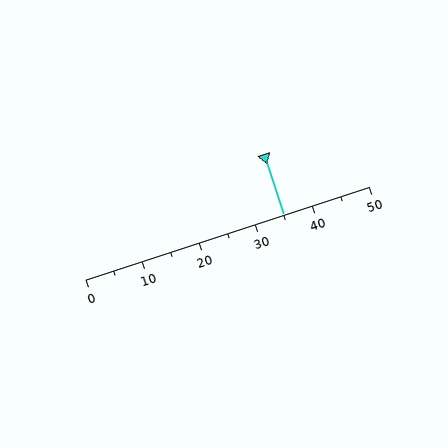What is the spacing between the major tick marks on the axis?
The major ticks are spaced 10 apart.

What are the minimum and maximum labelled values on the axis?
The axis runs from 0 to 50.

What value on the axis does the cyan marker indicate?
The marker indicates approximately 35.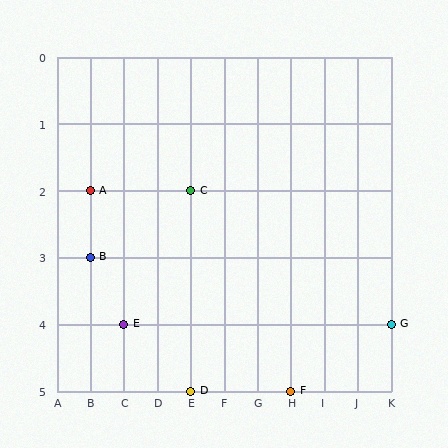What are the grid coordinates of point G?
Point G is at grid coordinates (K, 4).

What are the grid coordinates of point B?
Point B is at grid coordinates (B, 3).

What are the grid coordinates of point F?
Point F is at grid coordinates (H, 5).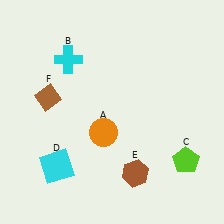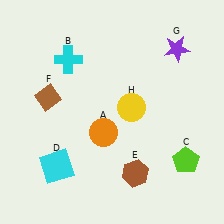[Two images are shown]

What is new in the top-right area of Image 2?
A purple star (G) was added in the top-right area of Image 2.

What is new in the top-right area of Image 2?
A yellow circle (H) was added in the top-right area of Image 2.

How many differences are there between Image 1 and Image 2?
There are 2 differences between the two images.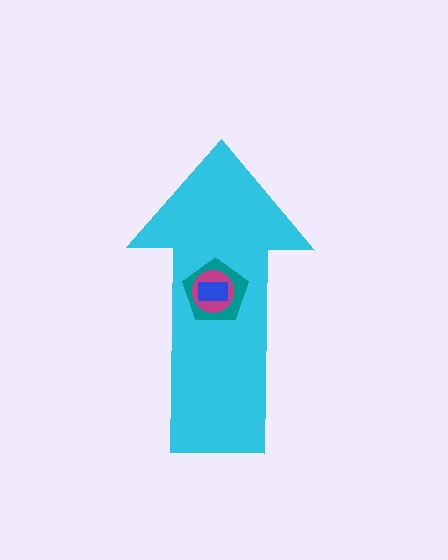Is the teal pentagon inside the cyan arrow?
Yes.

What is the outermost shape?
The cyan arrow.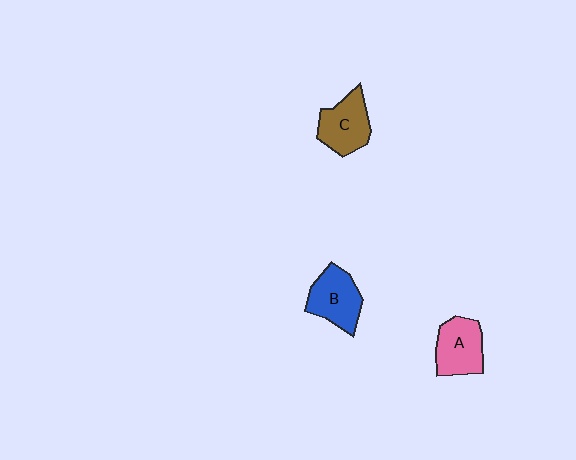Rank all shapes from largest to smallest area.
From largest to smallest: B (blue), C (brown), A (pink).